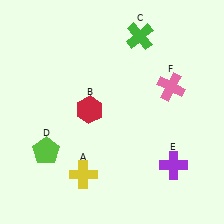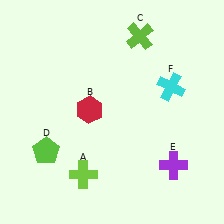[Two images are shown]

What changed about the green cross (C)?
In Image 1, C is green. In Image 2, it changed to lime.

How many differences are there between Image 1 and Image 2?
There are 3 differences between the two images.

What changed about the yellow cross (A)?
In Image 1, A is yellow. In Image 2, it changed to lime.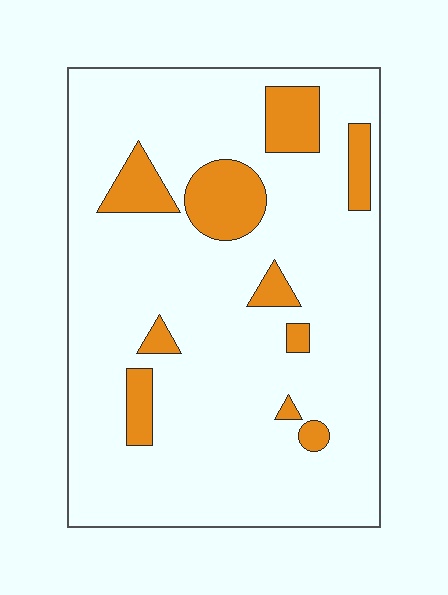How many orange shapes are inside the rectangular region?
10.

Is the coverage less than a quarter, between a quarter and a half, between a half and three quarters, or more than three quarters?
Less than a quarter.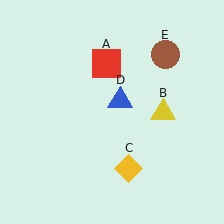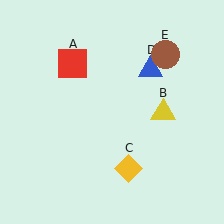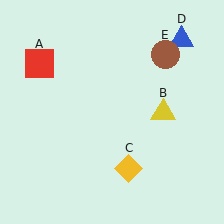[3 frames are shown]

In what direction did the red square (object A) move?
The red square (object A) moved left.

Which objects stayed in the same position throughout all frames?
Yellow triangle (object B) and yellow diamond (object C) and brown circle (object E) remained stationary.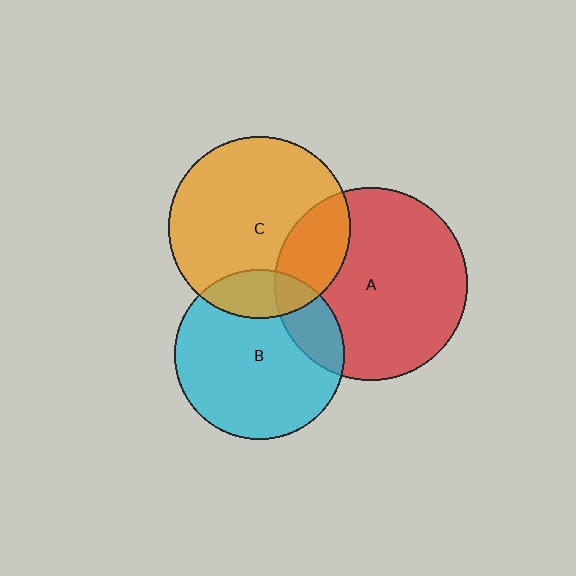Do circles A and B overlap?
Yes.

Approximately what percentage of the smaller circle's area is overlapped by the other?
Approximately 20%.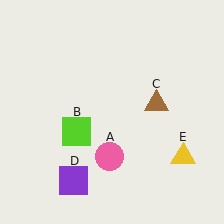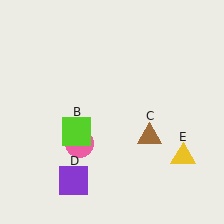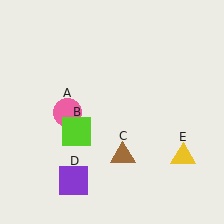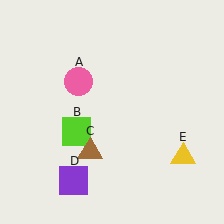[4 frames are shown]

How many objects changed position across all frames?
2 objects changed position: pink circle (object A), brown triangle (object C).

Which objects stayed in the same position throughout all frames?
Lime square (object B) and purple square (object D) and yellow triangle (object E) remained stationary.